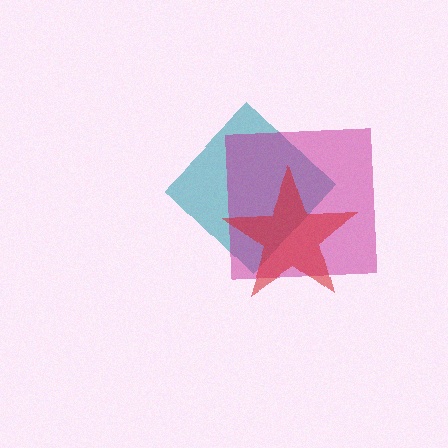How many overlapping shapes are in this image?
There are 3 overlapping shapes in the image.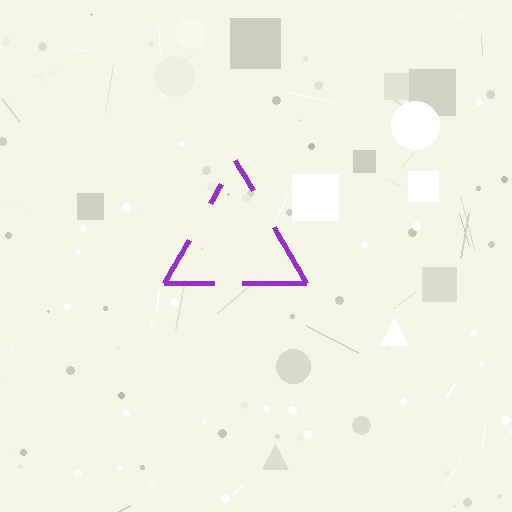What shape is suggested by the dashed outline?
The dashed outline suggests a triangle.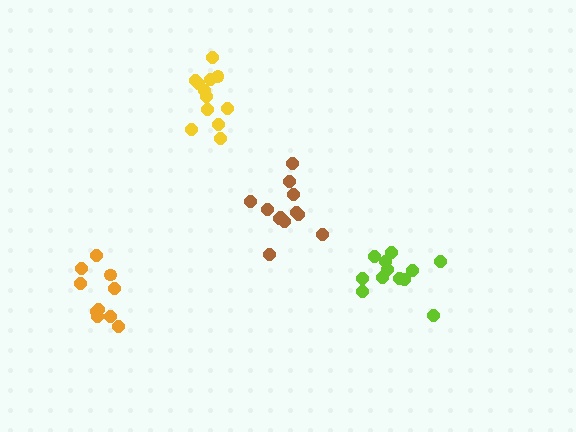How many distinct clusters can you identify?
There are 4 distinct clusters.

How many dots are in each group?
Group 1: 12 dots, Group 2: 10 dots, Group 3: 12 dots, Group 4: 13 dots (47 total).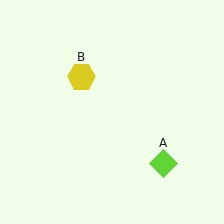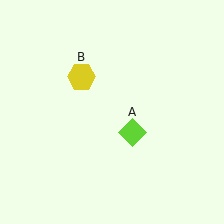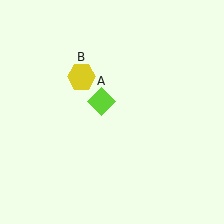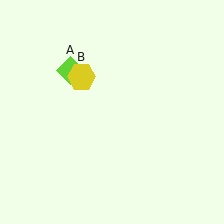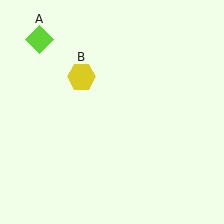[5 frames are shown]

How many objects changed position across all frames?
1 object changed position: lime diamond (object A).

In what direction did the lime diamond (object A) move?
The lime diamond (object A) moved up and to the left.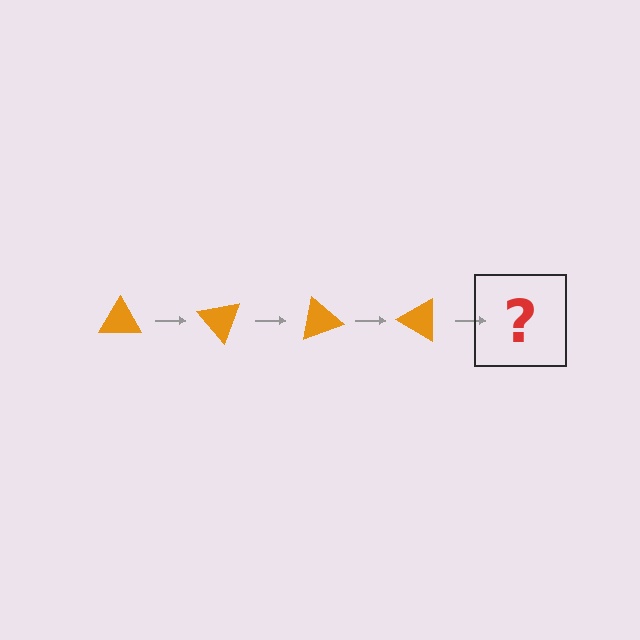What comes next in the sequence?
The next element should be an orange triangle rotated 200 degrees.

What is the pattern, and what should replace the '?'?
The pattern is that the triangle rotates 50 degrees each step. The '?' should be an orange triangle rotated 200 degrees.